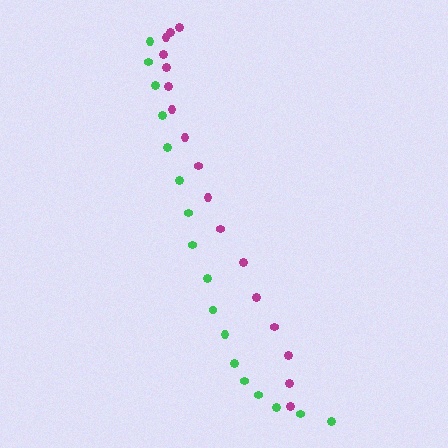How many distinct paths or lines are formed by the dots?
There are 2 distinct paths.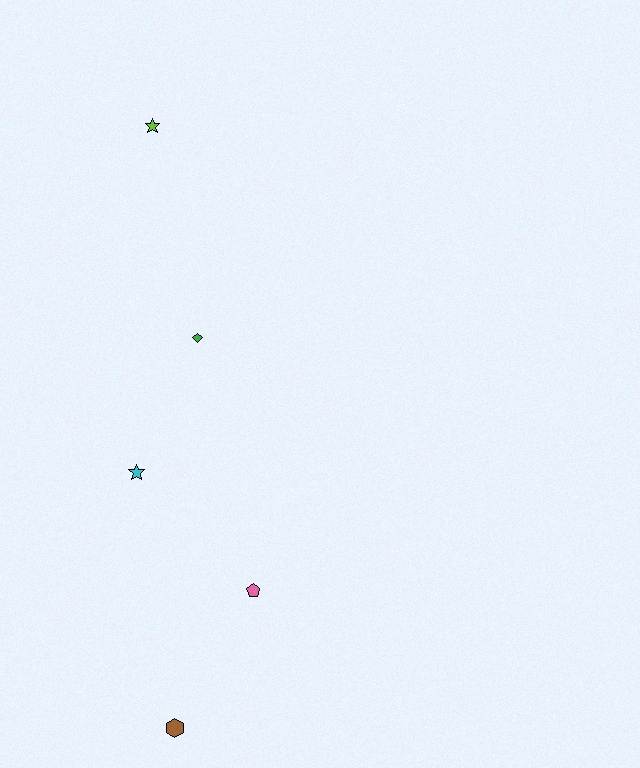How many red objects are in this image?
There are no red objects.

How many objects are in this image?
There are 5 objects.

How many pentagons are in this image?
There is 1 pentagon.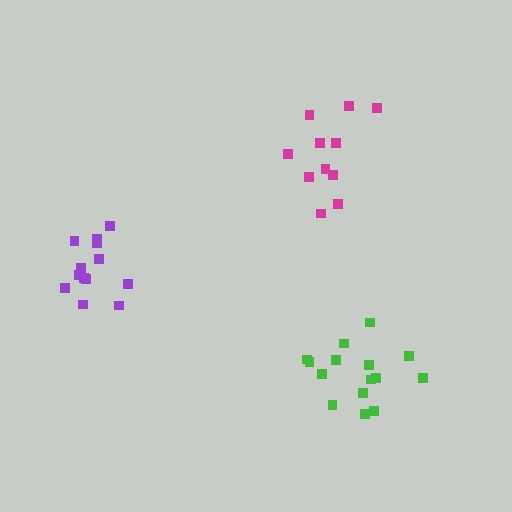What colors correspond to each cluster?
The clusters are colored: purple, green, magenta.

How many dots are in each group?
Group 1: 14 dots, Group 2: 15 dots, Group 3: 11 dots (40 total).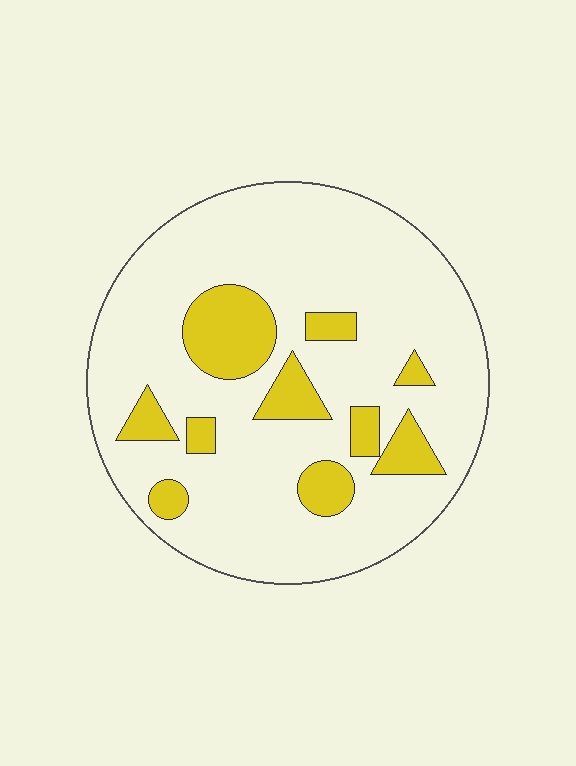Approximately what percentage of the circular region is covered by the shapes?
Approximately 20%.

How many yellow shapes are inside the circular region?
10.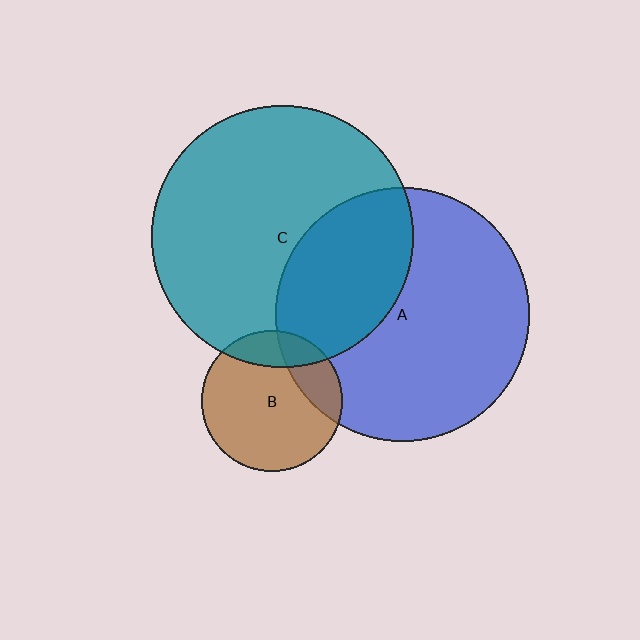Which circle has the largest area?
Circle C (teal).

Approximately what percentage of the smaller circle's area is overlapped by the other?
Approximately 20%.